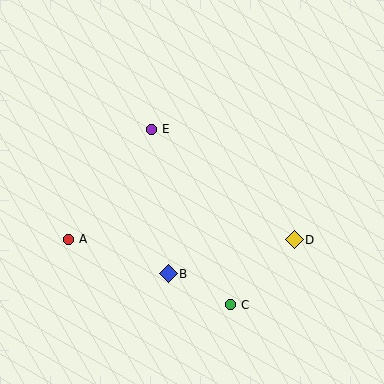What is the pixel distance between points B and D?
The distance between B and D is 130 pixels.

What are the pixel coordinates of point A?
Point A is at (68, 239).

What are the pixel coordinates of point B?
Point B is at (168, 274).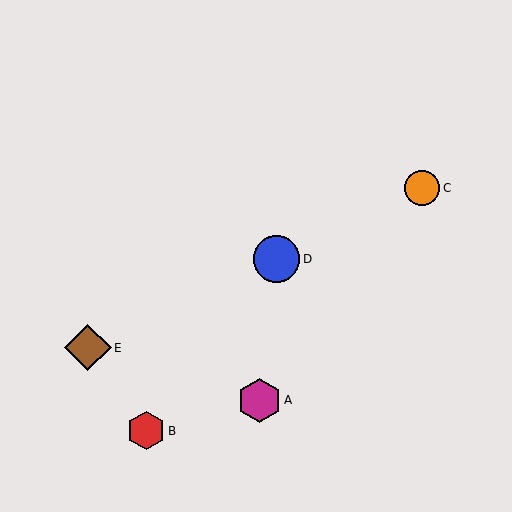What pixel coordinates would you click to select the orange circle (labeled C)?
Click at (422, 188) to select the orange circle C.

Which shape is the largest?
The brown diamond (labeled E) is the largest.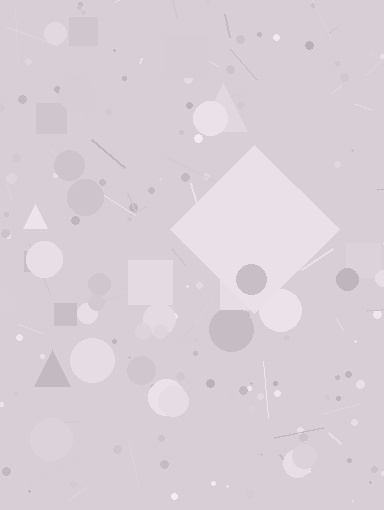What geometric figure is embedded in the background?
A diamond is embedded in the background.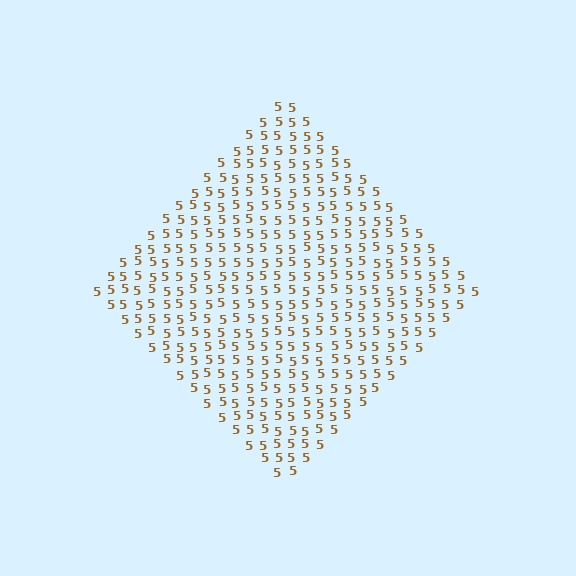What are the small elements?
The small elements are digit 5's.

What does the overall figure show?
The overall figure shows a diamond.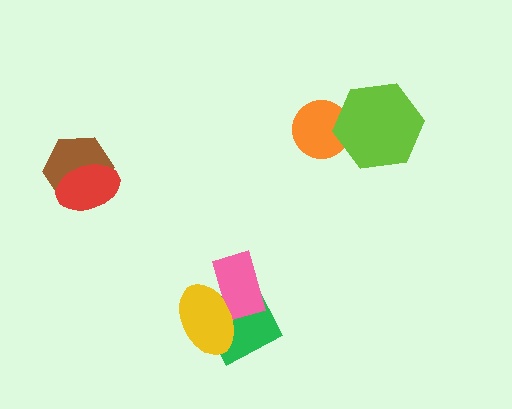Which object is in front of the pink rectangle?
The yellow ellipse is in front of the pink rectangle.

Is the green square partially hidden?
Yes, it is partially covered by another shape.